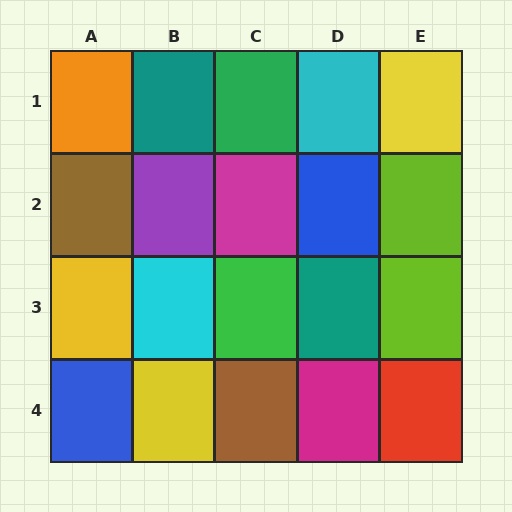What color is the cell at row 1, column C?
Green.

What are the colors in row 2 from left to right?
Brown, purple, magenta, blue, lime.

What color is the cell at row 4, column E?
Red.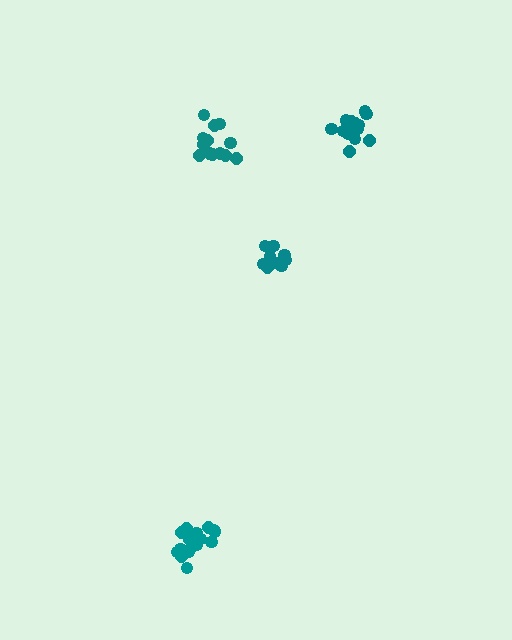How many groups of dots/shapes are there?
There are 4 groups.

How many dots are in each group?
Group 1: 14 dots, Group 2: 10 dots, Group 3: 16 dots, Group 4: 13 dots (53 total).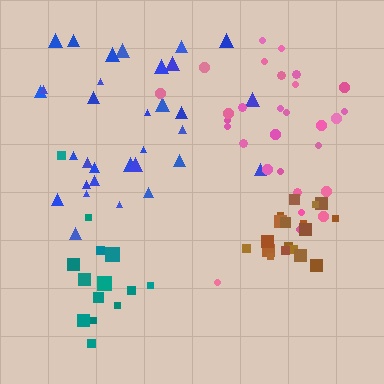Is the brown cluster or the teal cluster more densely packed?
Brown.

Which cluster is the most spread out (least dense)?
Teal.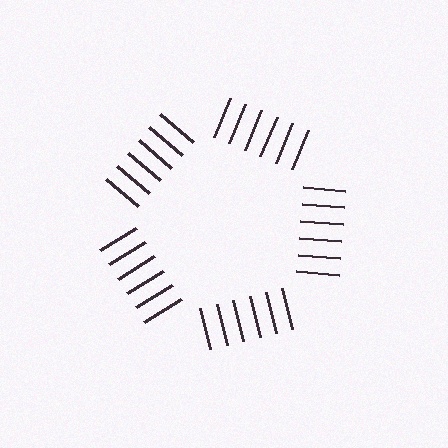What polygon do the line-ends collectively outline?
An illusory pentagon — the line segments terminate on its edges but no continuous stroke is drawn.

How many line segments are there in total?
30 — 6 along each of the 5 edges.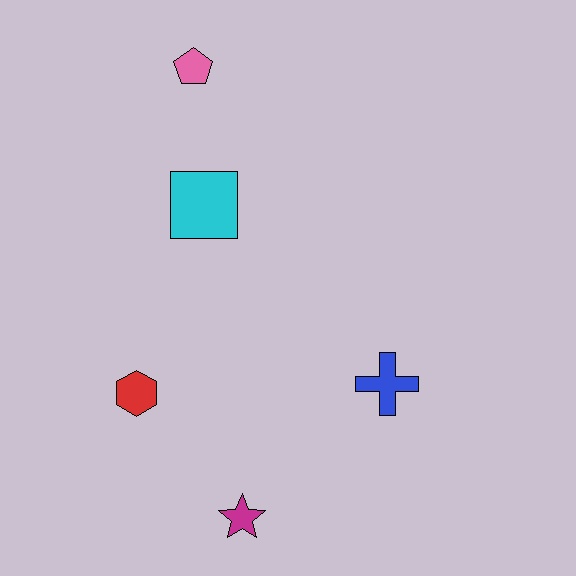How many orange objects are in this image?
There are no orange objects.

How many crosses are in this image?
There is 1 cross.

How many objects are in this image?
There are 5 objects.